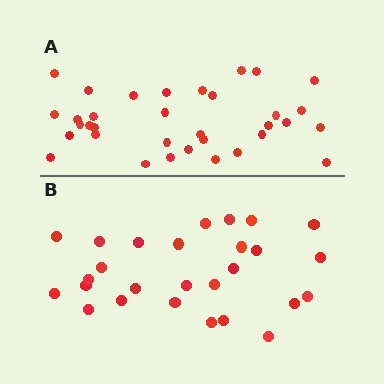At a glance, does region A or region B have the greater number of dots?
Region A (the top region) has more dots.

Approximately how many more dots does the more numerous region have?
Region A has roughly 8 or so more dots than region B.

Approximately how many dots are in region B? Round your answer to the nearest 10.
About 30 dots. (The exact count is 27, which rounds to 30.)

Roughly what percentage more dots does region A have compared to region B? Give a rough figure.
About 25% more.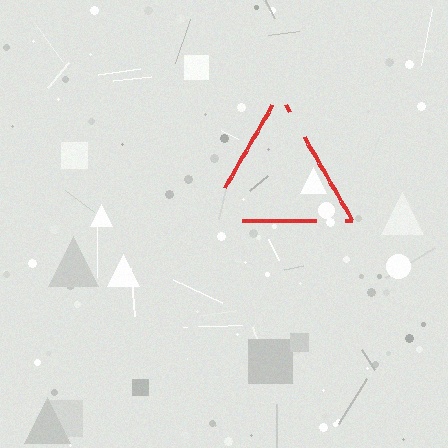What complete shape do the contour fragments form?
The contour fragments form a triangle.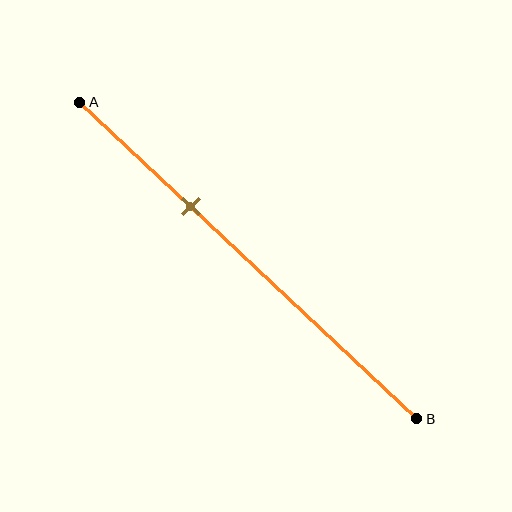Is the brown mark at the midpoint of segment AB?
No, the mark is at about 35% from A, not at the 50% midpoint.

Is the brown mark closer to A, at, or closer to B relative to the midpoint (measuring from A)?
The brown mark is closer to point A than the midpoint of segment AB.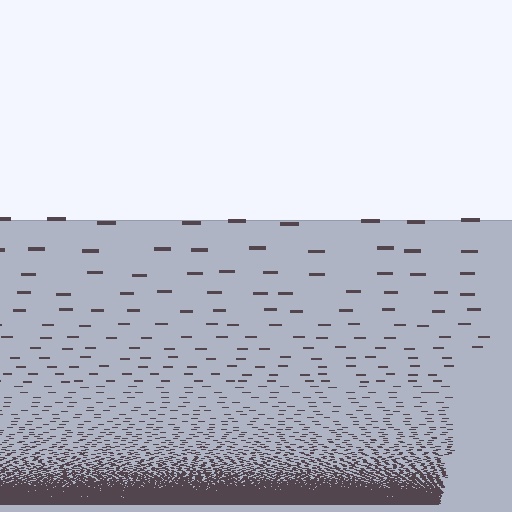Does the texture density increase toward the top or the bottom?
Density increases toward the bottom.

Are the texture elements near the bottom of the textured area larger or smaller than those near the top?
Smaller. The gradient is inverted — elements near the bottom are smaller and denser.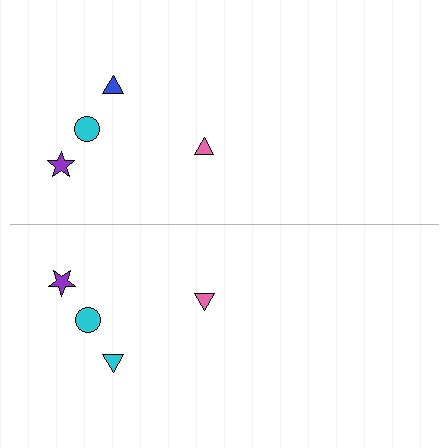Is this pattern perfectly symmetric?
No, the pattern is not perfectly symmetric. The cyan triangle on the bottom side breaks the symmetry — its mirror counterpart is blue.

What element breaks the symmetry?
The cyan triangle on the bottom side breaks the symmetry — its mirror counterpart is blue.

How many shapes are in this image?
There are 8 shapes in this image.